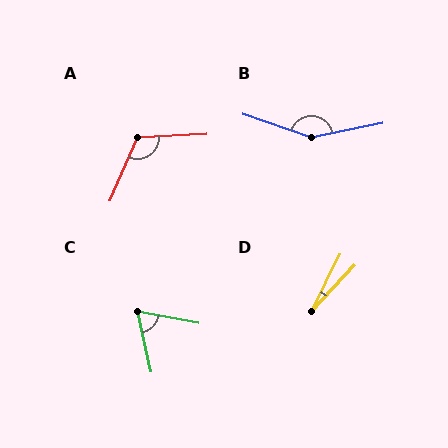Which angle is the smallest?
D, at approximately 17 degrees.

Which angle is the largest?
B, at approximately 150 degrees.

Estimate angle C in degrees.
Approximately 67 degrees.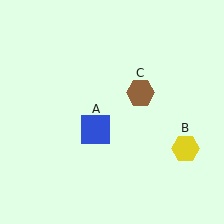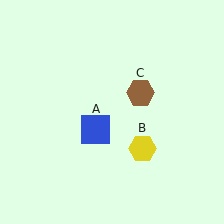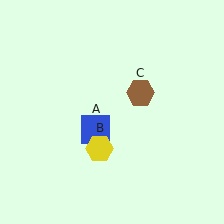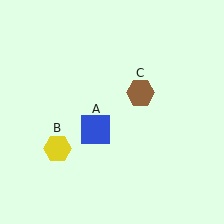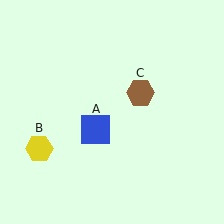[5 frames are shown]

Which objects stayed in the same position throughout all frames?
Blue square (object A) and brown hexagon (object C) remained stationary.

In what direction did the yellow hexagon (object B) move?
The yellow hexagon (object B) moved left.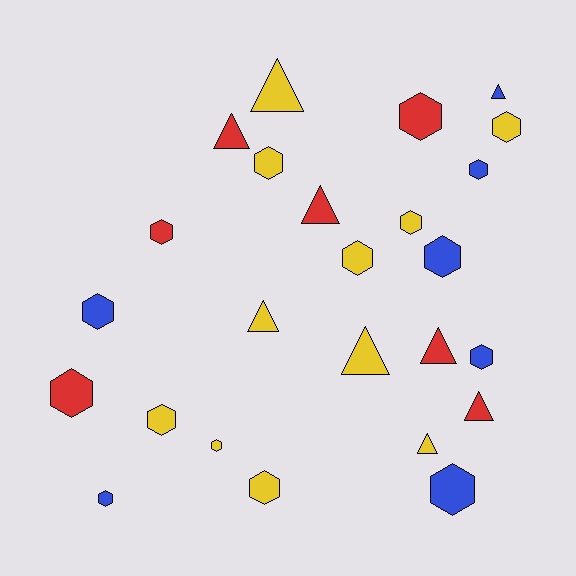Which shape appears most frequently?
Hexagon, with 16 objects.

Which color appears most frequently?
Yellow, with 11 objects.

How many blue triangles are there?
There is 1 blue triangle.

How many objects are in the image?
There are 25 objects.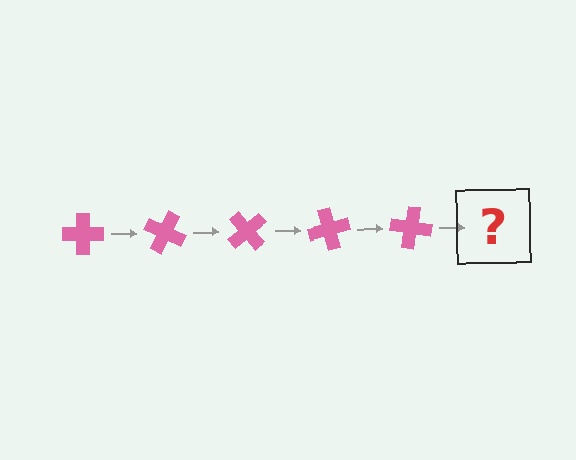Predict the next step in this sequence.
The next step is a pink cross rotated 125 degrees.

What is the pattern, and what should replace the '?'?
The pattern is that the cross rotates 25 degrees each step. The '?' should be a pink cross rotated 125 degrees.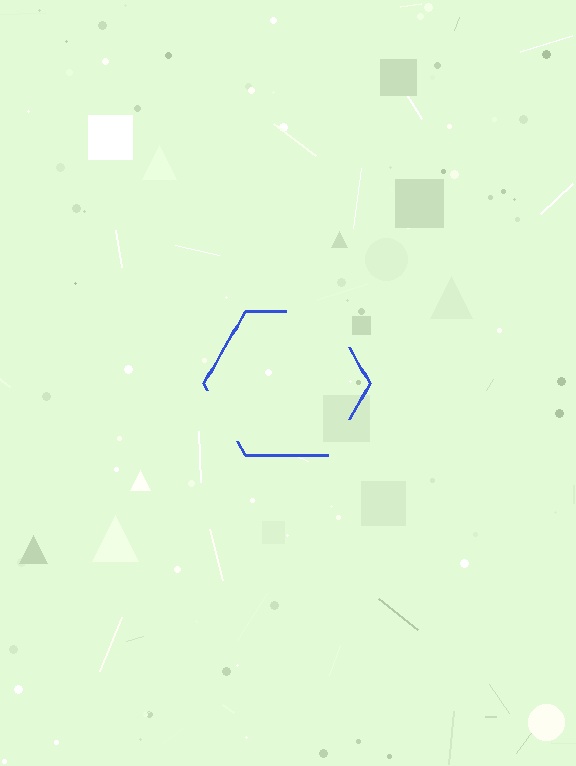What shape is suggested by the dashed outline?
The dashed outline suggests a hexagon.